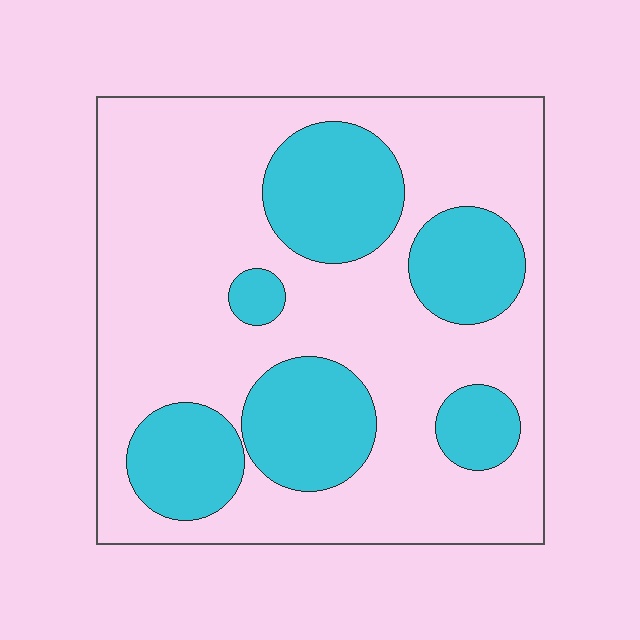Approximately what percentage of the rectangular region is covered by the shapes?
Approximately 30%.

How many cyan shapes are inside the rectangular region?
6.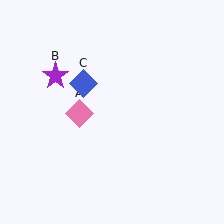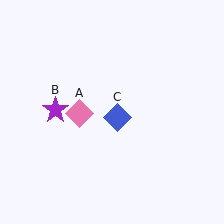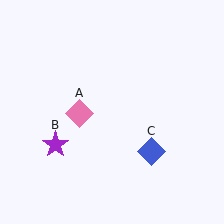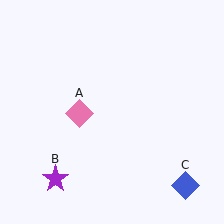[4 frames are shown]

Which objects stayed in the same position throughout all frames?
Pink diamond (object A) remained stationary.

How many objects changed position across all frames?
2 objects changed position: purple star (object B), blue diamond (object C).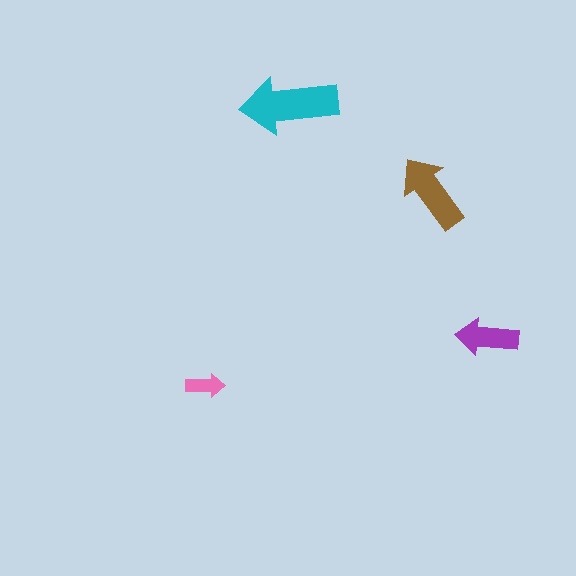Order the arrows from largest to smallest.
the cyan one, the brown one, the purple one, the pink one.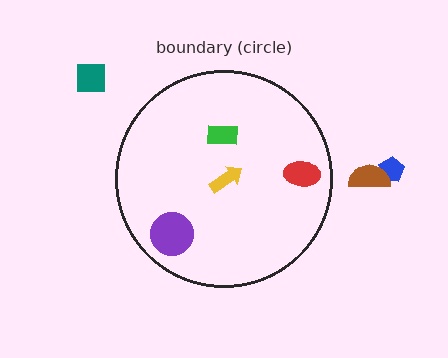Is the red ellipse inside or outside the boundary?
Inside.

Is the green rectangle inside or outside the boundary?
Inside.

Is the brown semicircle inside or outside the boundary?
Outside.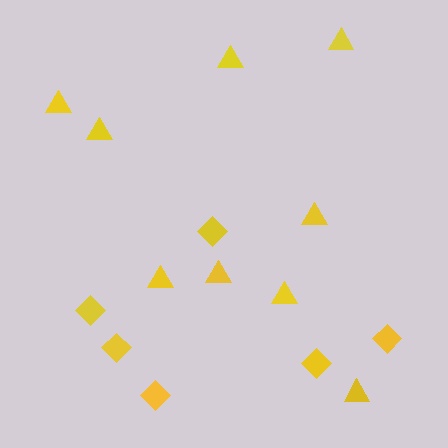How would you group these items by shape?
There are 2 groups: one group of triangles (9) and one group of diamonds (6).